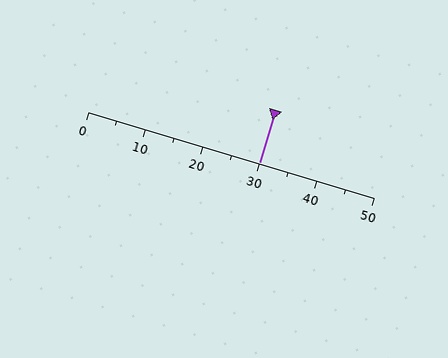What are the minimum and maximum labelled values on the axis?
The axis runs from 0 to 50.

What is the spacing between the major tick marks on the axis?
The major ticks are spaced 10 apart.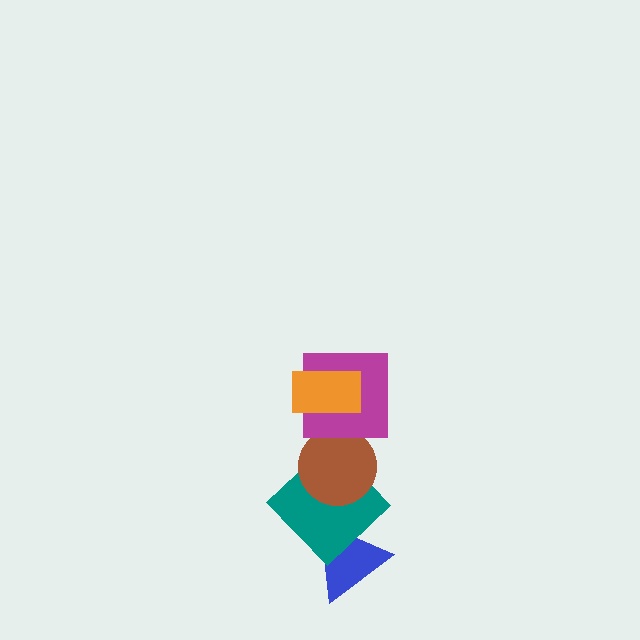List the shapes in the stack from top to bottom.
From top to bottom: the orange rectangle, the magenta square, the brown circle, the teal diamond, the blue triangle.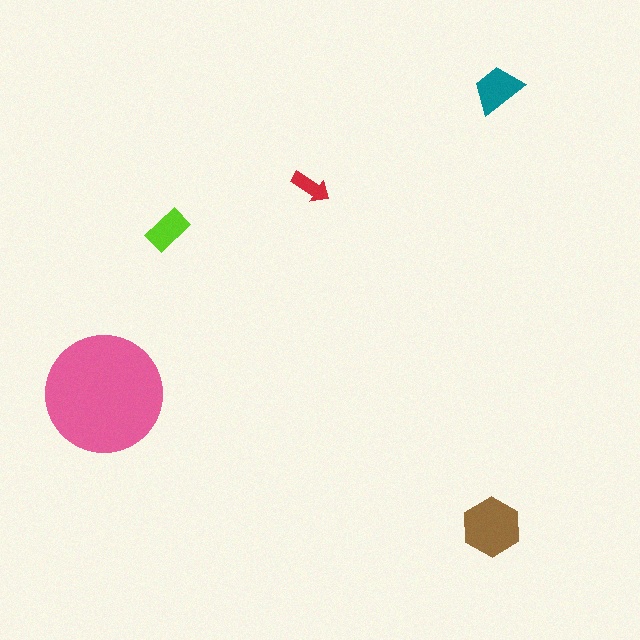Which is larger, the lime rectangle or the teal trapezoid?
The teal trapezoid.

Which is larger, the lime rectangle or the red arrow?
The lime rectangle.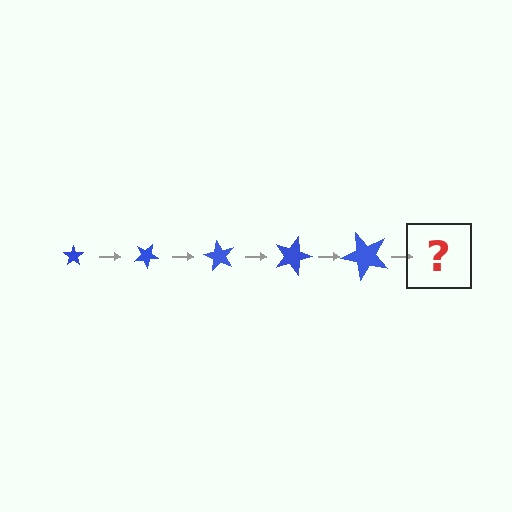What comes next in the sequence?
The next element should be a star, larger than the previous one and rotated 150 degrees from the start.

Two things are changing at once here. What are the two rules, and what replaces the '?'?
The two rules are that the star grows larger each step and it rotates 30 degrees each step. The '?' should be a star, larger than the previous one and rotated 150 degrees from the start.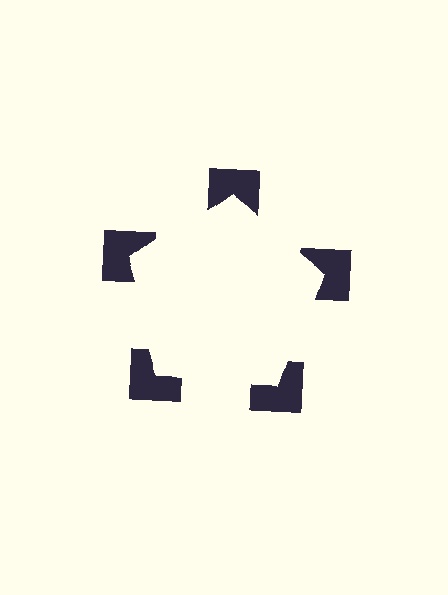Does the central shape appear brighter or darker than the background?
It typically appears slightly brighter than the background, even though no actual brightness change is drawn.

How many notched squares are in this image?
There are 5 — one at each vertex of the illusory pentagon.